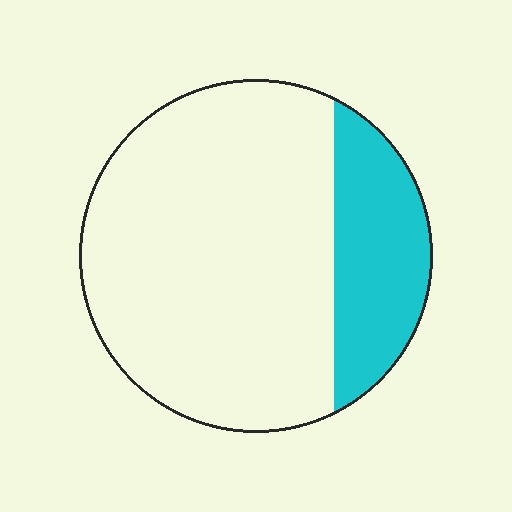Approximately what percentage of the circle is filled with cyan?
Approximately 25%.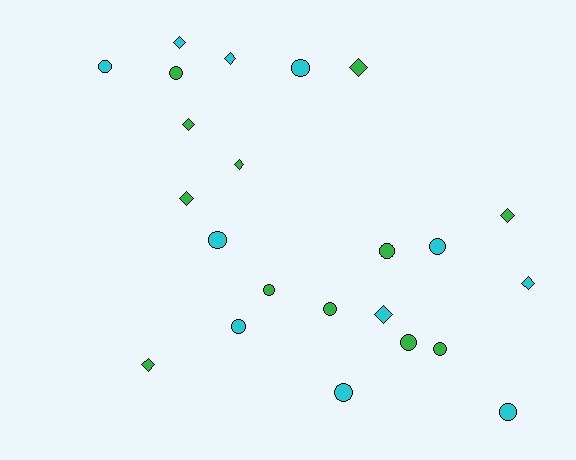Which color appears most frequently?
Green, with 12 objects.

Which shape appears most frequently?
Circle, with 13 objects.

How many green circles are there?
There are 6 green circles.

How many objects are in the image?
There are 23 objects.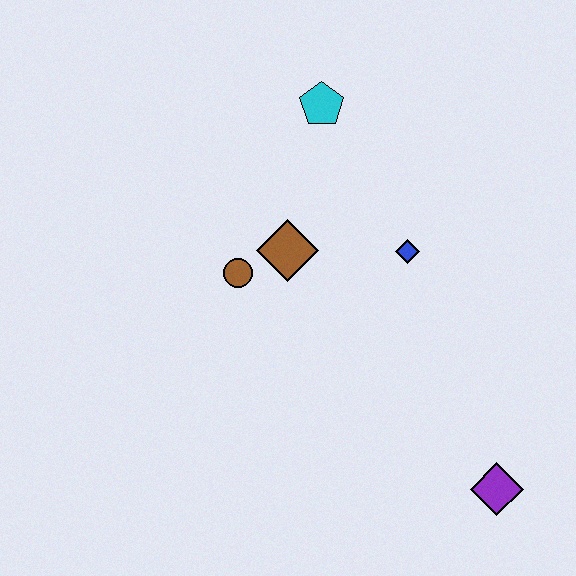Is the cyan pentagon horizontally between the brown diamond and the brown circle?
No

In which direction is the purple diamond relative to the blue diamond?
The purple diamond is below the blue diamond.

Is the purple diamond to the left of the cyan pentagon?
No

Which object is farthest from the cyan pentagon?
The purple diamond is farthest from the cyan pentagon.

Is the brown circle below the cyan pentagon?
Yes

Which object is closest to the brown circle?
The brown diamond is closest to the brown circle.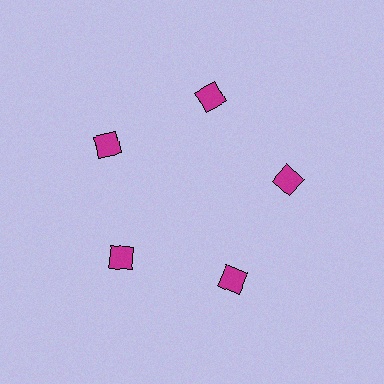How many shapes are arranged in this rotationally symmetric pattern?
There are 5 shapes, arranged in 5 groups of 1.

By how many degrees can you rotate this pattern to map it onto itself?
The pattern maps onto itself every 72 degrees of rotation.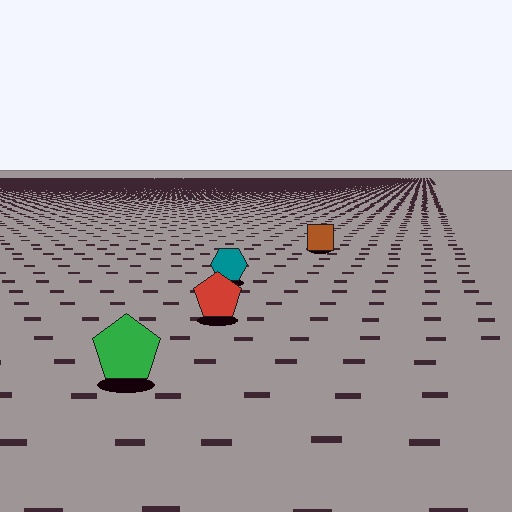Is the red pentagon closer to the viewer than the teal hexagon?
Yes. The red pentagon is closer — you can tell from the texture gradient: the ground texture is coarser near it.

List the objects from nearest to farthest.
From nearest to farthest: the green pentagon, the red pentagon, the teal hexagon, the brown square.